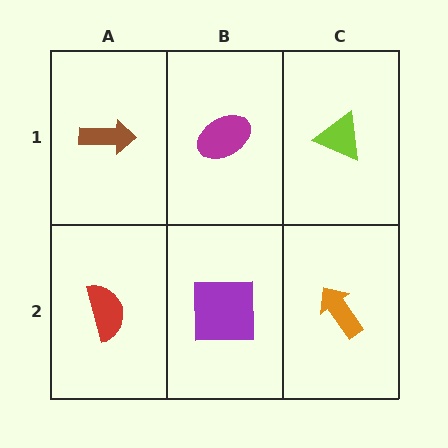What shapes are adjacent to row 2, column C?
A lime triangle (row 1, column C), a purple square (row 2, column B).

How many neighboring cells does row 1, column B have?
3.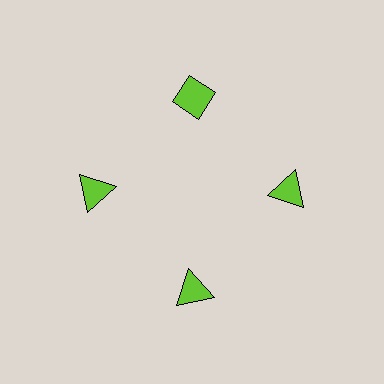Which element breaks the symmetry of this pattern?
The lime diamond at roughly the 12 o'clock position breaks the symmetry. All other shapes are lime triangles.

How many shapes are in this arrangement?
There are 4 shapes arranged in a ring pattern.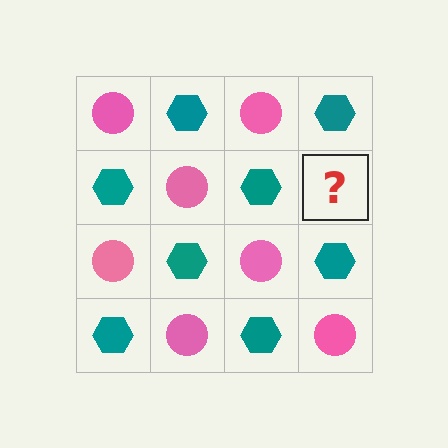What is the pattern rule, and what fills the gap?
The rule is that it alternates pink circle and teal hexagon in a checkerboard pattern. The gap should be filled with a pink circle.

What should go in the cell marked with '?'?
The missing cell should contain a pink circle.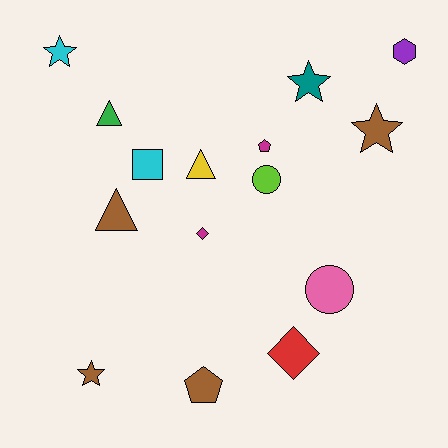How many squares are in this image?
There is 1 square.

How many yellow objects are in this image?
There is 1 yellow object.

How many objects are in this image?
There are 15 objects.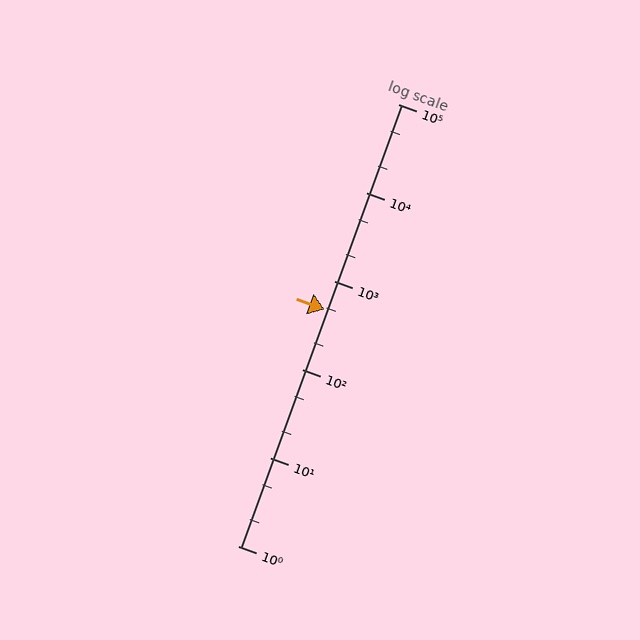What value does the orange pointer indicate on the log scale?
The pointer indicates approximately 470.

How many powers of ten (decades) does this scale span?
The scale spans 5 decades, from 1 to 100000.